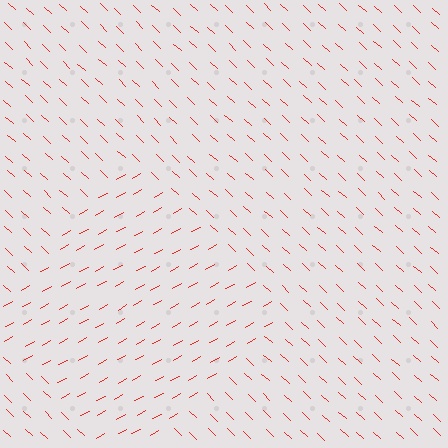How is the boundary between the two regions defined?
The boundary is defined purely by a change in line orientation (approximately 72 degrees difference). All lines are the same color and thickness.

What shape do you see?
I see a diamond.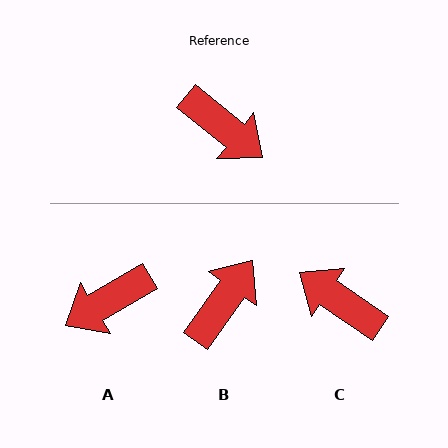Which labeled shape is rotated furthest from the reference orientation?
C, about 176 degrees away.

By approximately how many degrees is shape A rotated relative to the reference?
Approximately 111 degrees clockwise.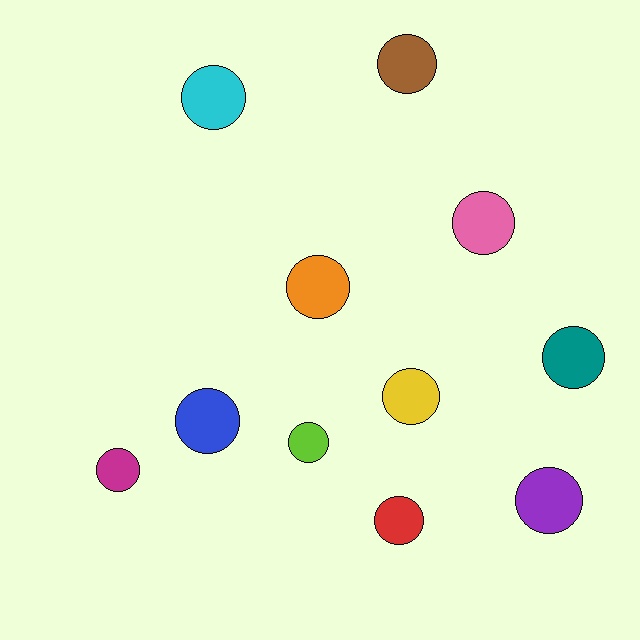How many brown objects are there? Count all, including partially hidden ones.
There is 1 brown object.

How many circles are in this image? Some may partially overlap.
There are 11 circles.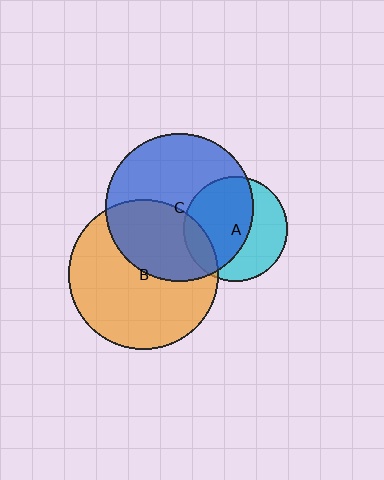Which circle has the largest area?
Circle B (orange).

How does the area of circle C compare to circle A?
Approximately 2.0 times.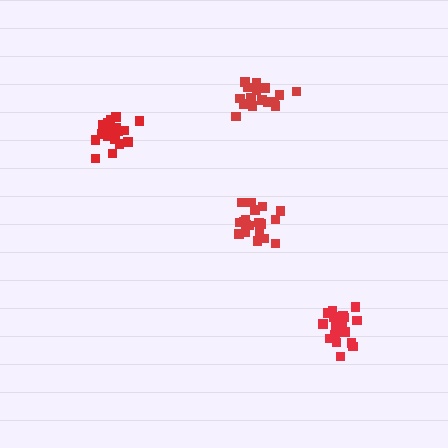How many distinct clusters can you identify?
There are 4 distinct clusters.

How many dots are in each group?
Group 1: 19 dots, Group 2: 17 dots, Group 3: 19 dots, Group 4: 18 dots (73 total).